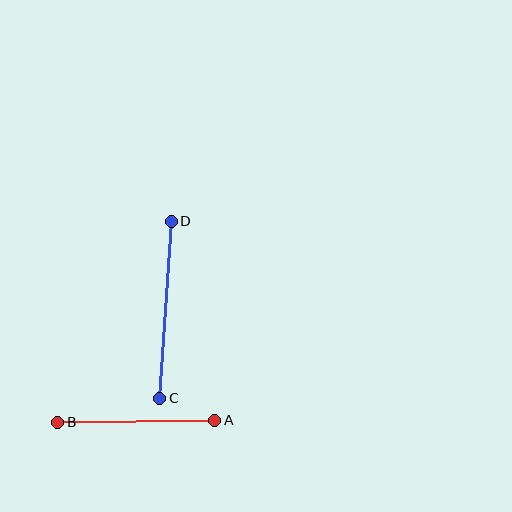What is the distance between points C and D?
The distance is approximately 177 pixels.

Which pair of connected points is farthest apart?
Points C and D are farthest apart.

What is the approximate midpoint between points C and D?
The midpoint is at approximately (166, 310) pixels.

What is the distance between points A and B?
The distance is approximately 157 pixels.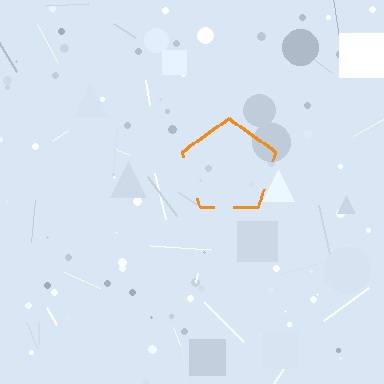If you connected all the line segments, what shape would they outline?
They would outline a pentagon.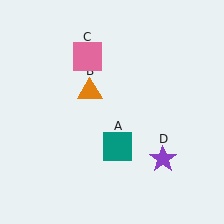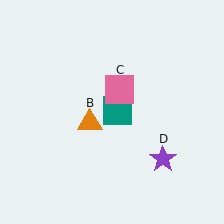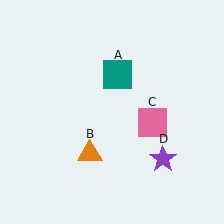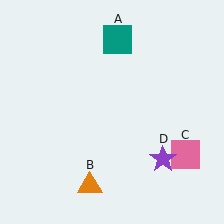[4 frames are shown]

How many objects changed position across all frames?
3 objects changed position: teal square (object A), orange triangle (object B), pink square (object C).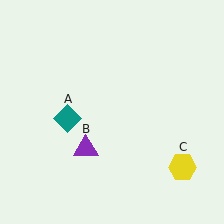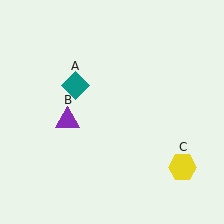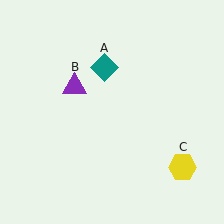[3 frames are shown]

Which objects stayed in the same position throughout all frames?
Yellow hexagon (object C) remained stationary.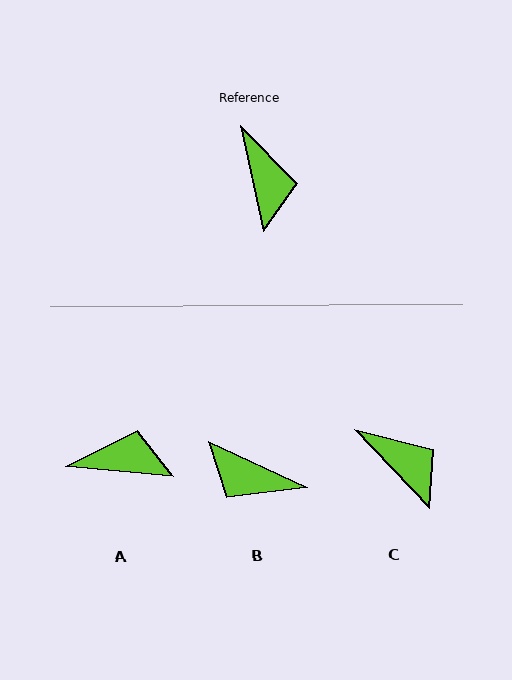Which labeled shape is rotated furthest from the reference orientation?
B, about 128 degrees away.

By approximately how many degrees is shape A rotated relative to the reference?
Approximately 72 degrees counter-clockwise.